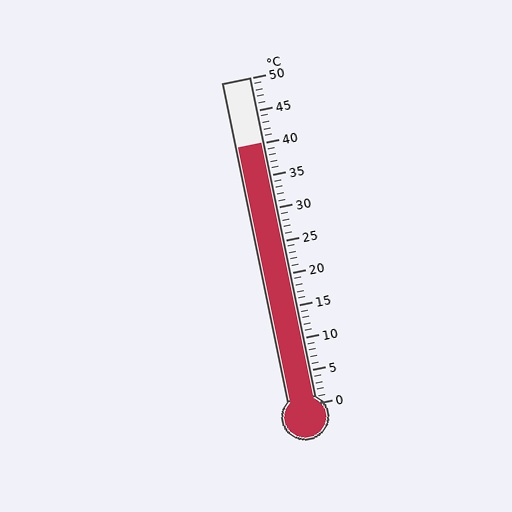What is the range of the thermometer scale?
The thermometer scale ranges from 0°C to 50°C.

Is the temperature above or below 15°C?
The temperature is above 15°C.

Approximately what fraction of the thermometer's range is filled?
The thermometer is filled to approximately 80% of its range.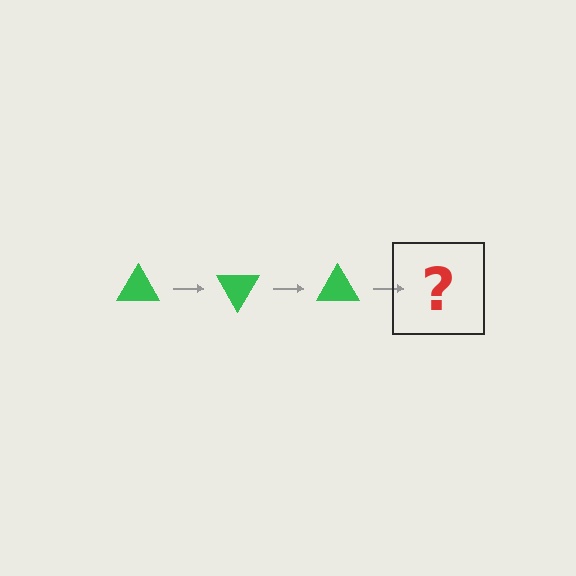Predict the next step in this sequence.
The next step is a green triangle rotated 180 degrees.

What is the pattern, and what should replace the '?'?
The pattern is that the triangle rotates 60 degrees each step. The '?' should be a green triangle rotated 180 degrees.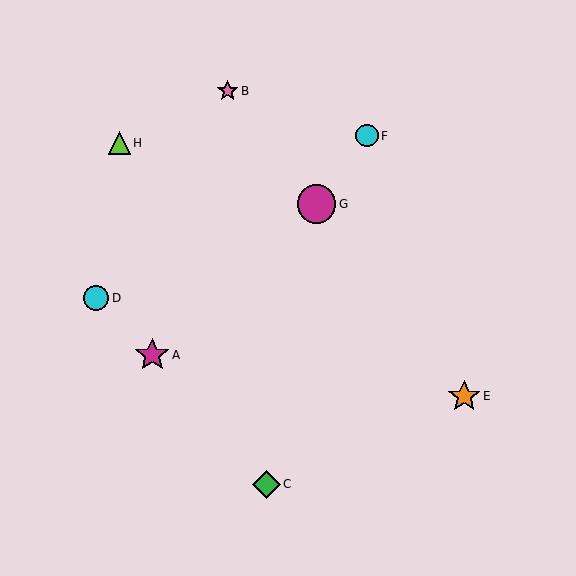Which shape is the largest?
The magenta circle (labeled G) is the largest.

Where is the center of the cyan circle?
The center of the cyan circle is at (367, 136).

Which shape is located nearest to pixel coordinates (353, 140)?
The cyan circle (labeled F) at (367, 136) is nearest to that location.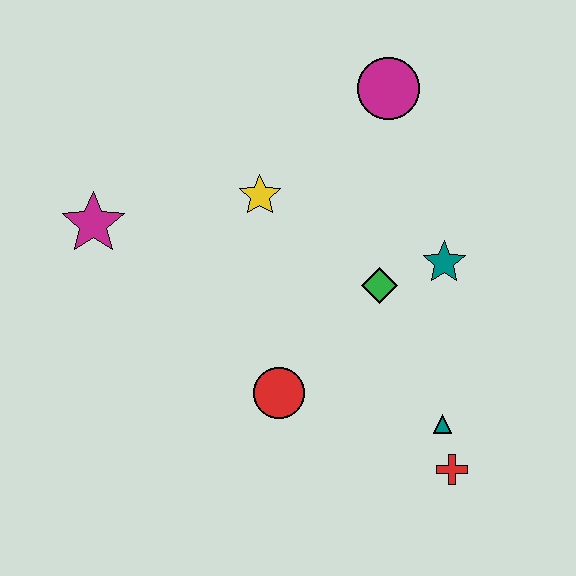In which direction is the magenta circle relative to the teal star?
The magenta circle is above the teal star.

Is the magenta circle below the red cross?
No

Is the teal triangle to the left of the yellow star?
No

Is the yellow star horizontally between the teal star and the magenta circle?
No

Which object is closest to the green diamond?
The teal star is closest to the green diamond.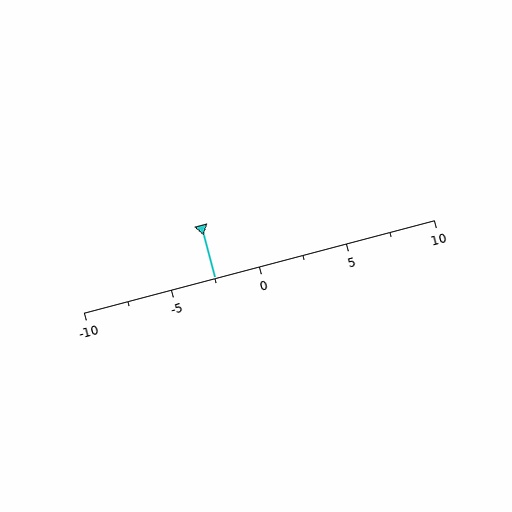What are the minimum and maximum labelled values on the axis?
The axis runs from -10 to 10.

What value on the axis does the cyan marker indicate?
The marker indicates approximately -2.5.